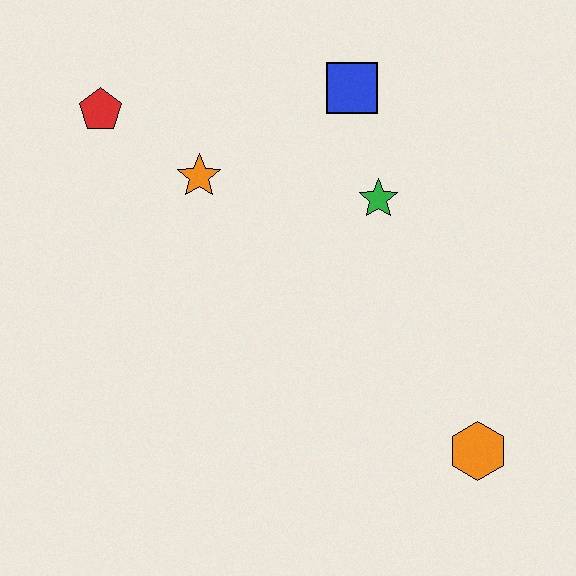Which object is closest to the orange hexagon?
The green star is closest to the orange hexagon.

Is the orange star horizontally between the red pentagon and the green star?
Yes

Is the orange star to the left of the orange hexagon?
Yes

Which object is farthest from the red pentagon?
The orange hexagon is farthest from the red pentagon.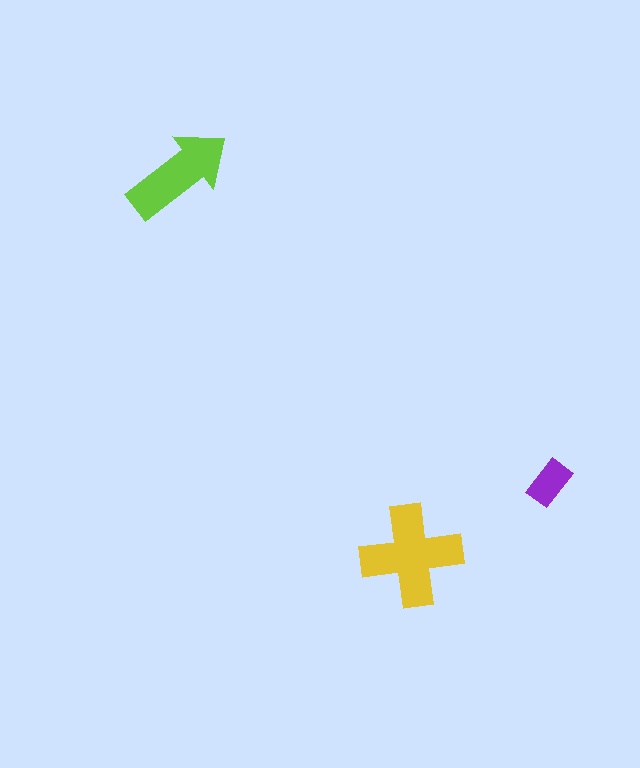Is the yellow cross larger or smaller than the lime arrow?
Larger.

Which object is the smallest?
The purple rectangle.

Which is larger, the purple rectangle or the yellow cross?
The yellow cross.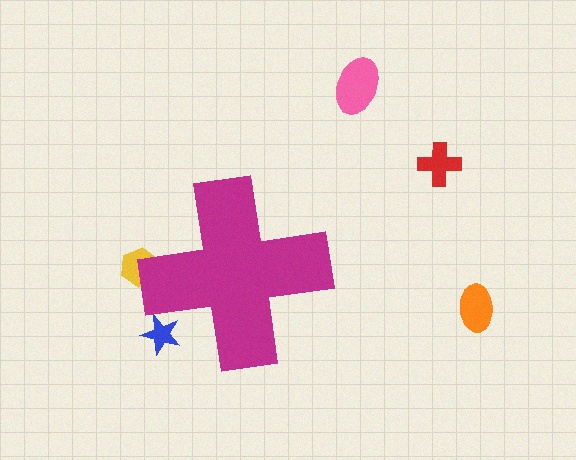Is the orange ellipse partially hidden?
No, the orange ellipse is fully visible.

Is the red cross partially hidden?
No, the red cross is fully visible.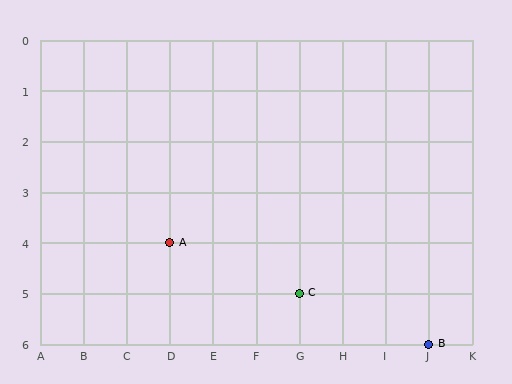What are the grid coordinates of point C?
Point C is at grid coordinates (G, 5).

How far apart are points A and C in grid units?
Points A and C are 3 columns and 1 row apart (about 3.2 grid units diagonally).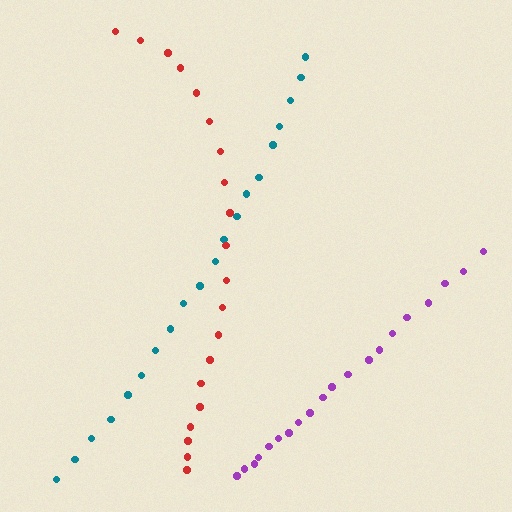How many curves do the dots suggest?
There are 3 distinct paths.